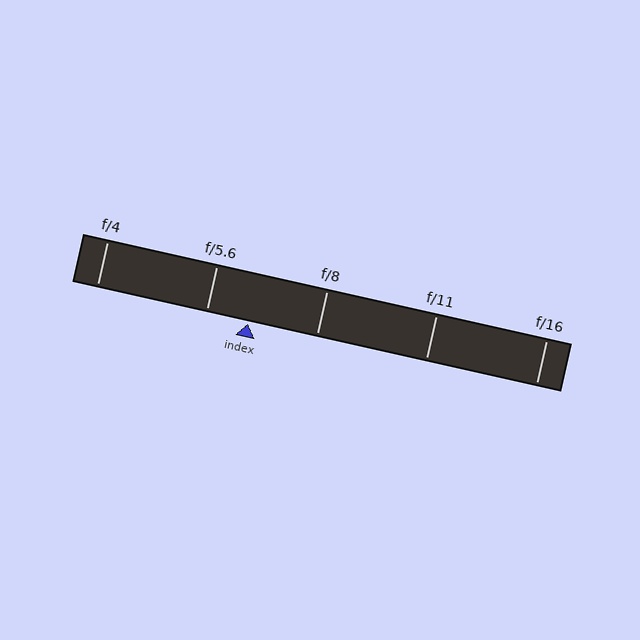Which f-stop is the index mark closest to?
The index mark is closest to f/5.6.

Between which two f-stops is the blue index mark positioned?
The index mark is between f/5.6 and f/8.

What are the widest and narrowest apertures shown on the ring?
The widest aperture shown is f/4 and the narrowest is f/16.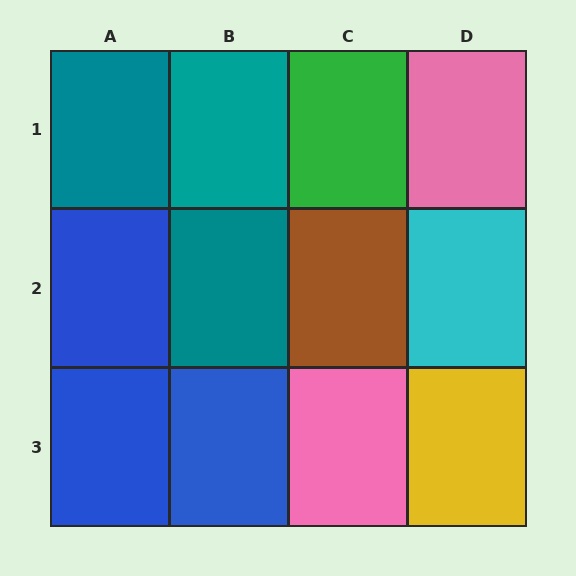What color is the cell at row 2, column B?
Teal.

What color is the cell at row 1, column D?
Pink.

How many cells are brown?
1 cell is brown.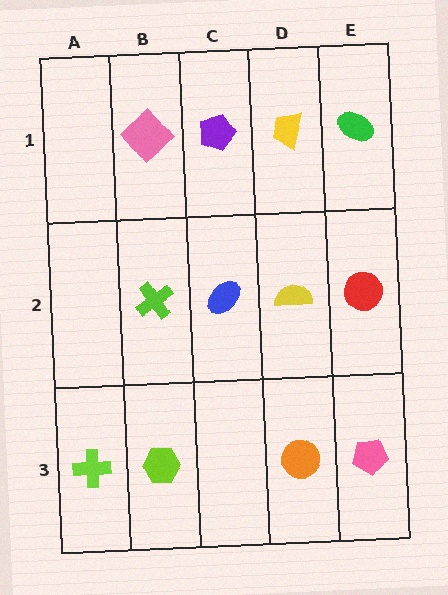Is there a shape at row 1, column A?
No, that cell is empty.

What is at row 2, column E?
A red circle.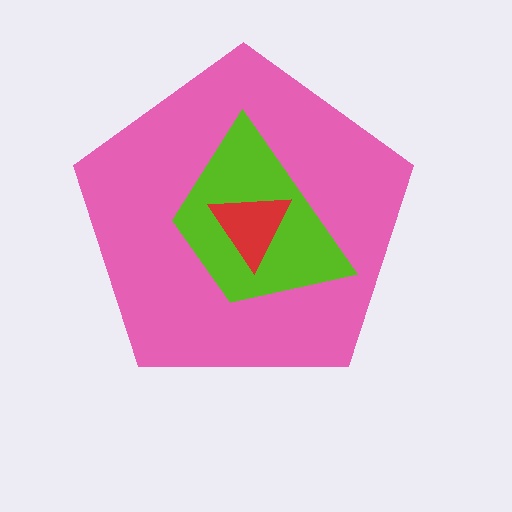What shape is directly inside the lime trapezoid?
The red triangle.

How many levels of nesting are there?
3.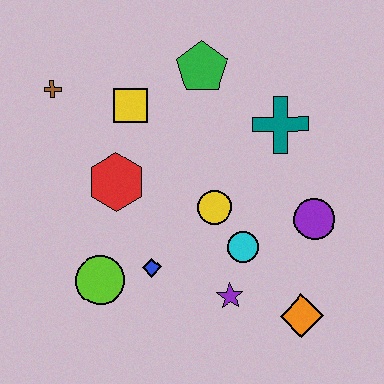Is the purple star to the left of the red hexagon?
No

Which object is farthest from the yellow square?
The orange diamond is farthest from the yellow square.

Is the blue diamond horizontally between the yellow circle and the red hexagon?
Yes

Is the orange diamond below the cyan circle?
Yes